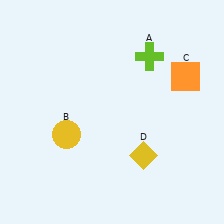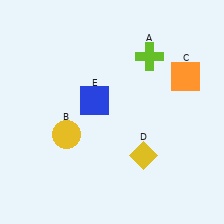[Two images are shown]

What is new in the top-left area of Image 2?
A blue square (E) was added in the top-left area of Image 2.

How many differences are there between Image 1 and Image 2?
There is 1 difference between the two images.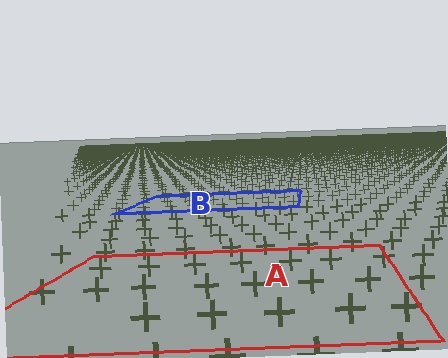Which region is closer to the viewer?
Region A is closer. The texture elements there are larger and more spread out.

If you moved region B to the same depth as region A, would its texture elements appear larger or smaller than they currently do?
They would appear larger. At a closer depth, the same texture elements are projected at a bigger on-screen size.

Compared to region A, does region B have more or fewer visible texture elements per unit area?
Region B has more texture elements per unit area — they are packed more densely because it is farther away.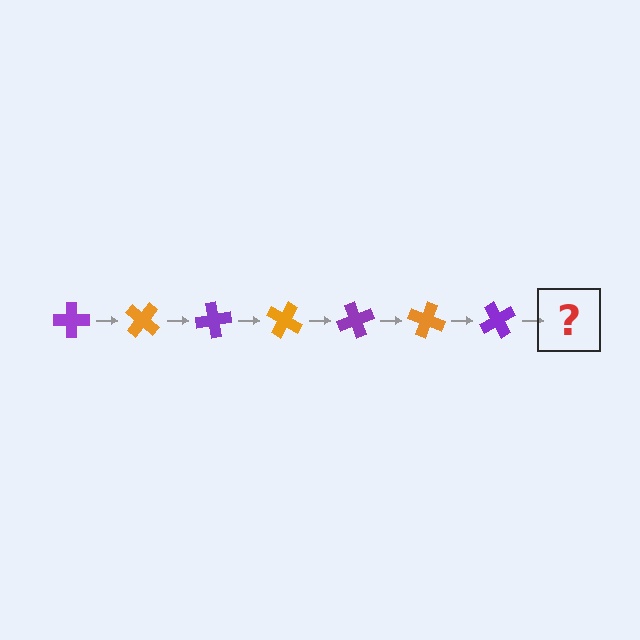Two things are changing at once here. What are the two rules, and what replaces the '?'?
The two rules are that it rotates 40 degrees each step and the color cycles through purple and orange. The '?' should be an orange cross, rotated 280 degrees from the start.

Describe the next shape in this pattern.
It should be an orange cross, rotated 280 degrees from the start.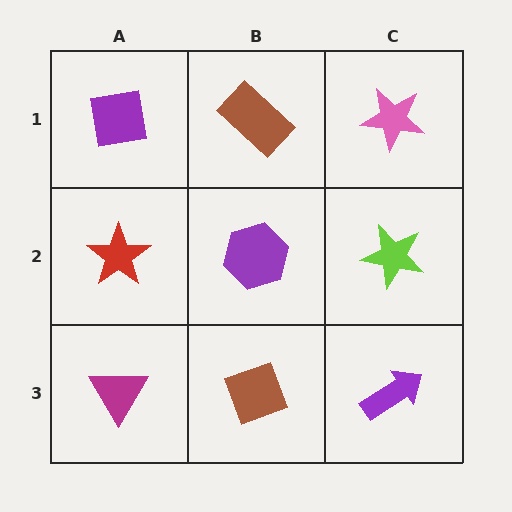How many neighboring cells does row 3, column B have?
3.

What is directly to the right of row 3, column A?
A brown diamond.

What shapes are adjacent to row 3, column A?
A red star (row 2, column A), a brown diamond (row 3, column B).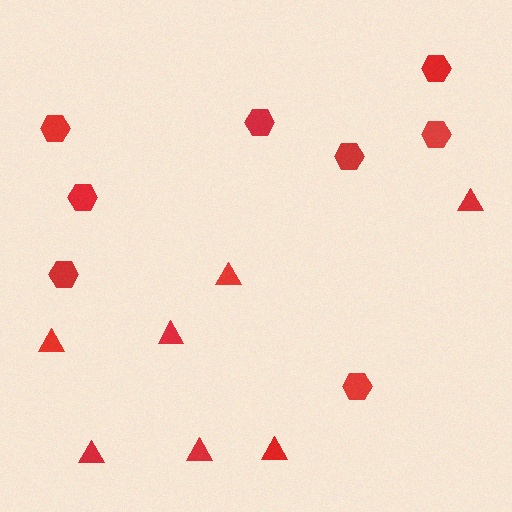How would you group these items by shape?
There are 2 groups: one group of triangles (7) and one group of hexagons (8).